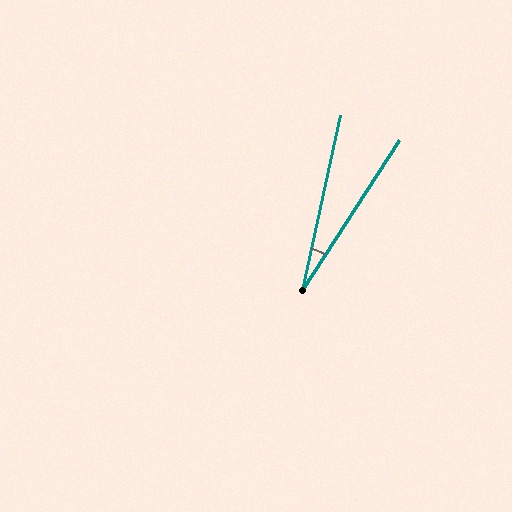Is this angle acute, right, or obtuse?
It is acute.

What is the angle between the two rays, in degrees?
Approximately 21 degrees.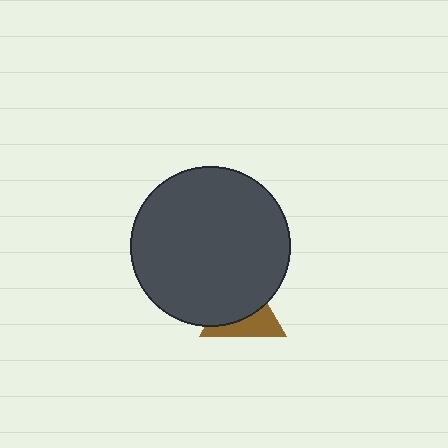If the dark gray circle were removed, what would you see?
You would see the complete brown triangle.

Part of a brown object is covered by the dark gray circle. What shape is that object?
It is a triangle.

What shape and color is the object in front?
The object in front is a dark gray circle.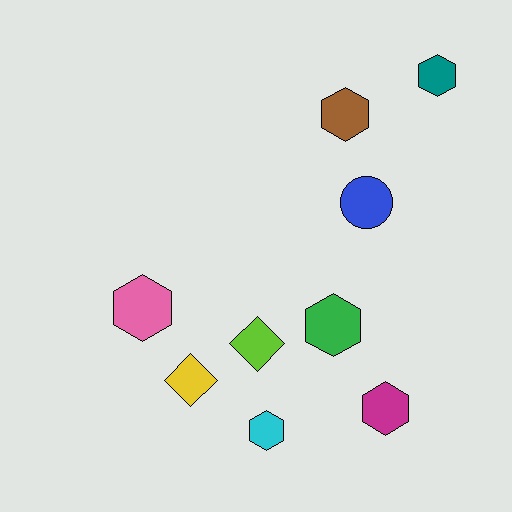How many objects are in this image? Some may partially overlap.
There are 9 objects.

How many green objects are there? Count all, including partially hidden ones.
There is 1 green object.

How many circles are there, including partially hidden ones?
There is 1 circle.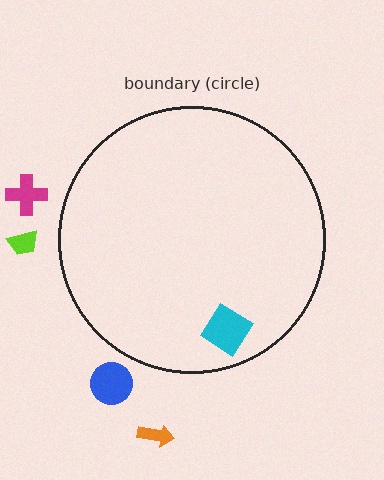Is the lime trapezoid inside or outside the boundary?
Outside.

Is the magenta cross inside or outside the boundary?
Outside.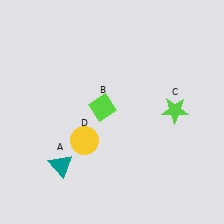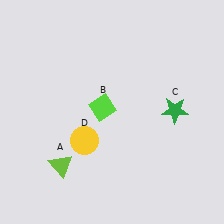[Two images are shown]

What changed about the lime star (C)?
In Image 1, C is lime. In Image 2, it changed to green.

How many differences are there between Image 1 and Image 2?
There are 2 differences between the two images.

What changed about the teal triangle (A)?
In Image 1, A is teal. In Image 2, it changed to lime.